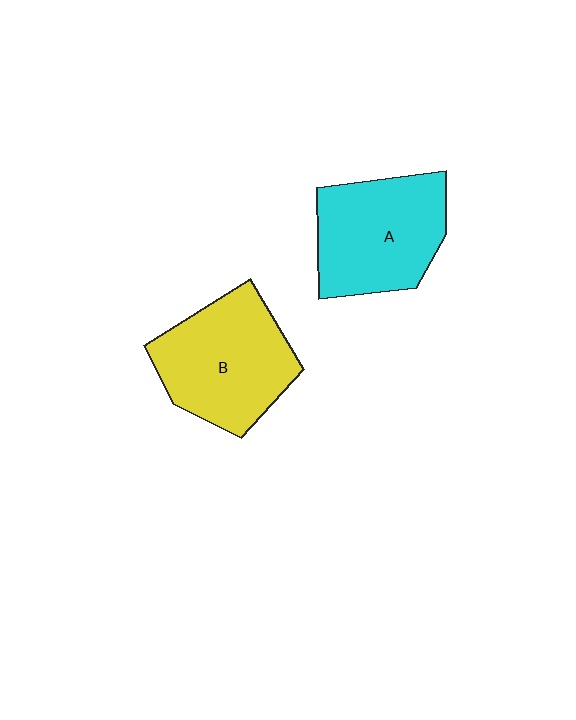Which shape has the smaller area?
Shape A (cyan).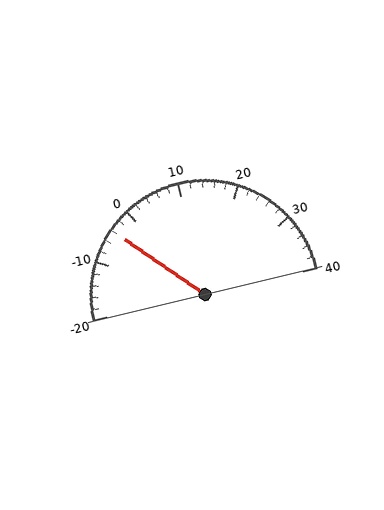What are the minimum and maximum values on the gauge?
The gauge ranges from -20 to 40.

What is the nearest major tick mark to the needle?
The nearest major tick mark is 0.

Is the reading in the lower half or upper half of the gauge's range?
The reading is in the lower half of the range (-20 to 40).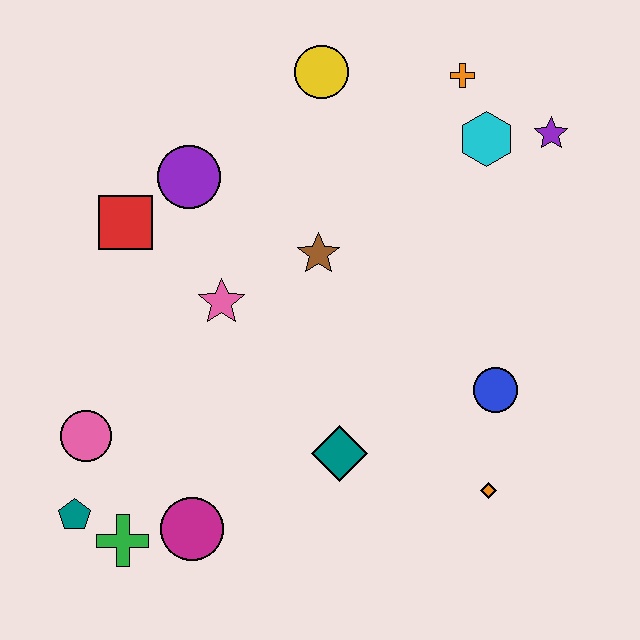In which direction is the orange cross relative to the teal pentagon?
The orange cross is above the teal pentagon.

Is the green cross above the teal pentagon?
No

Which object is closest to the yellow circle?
The orange cross is closest to the yellow circle.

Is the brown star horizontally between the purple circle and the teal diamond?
Yes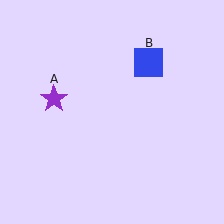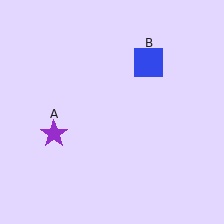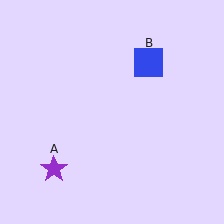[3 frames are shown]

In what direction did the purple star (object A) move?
The purple star (object A) moved down.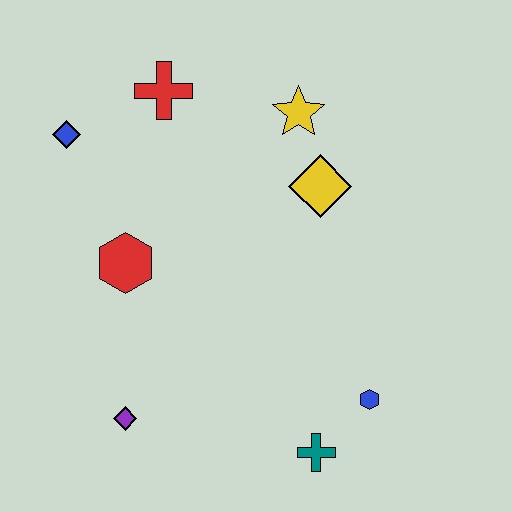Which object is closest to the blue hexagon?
The teal cross is closest to the blue hexagon.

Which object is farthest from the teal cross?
The blue diamond is farthest from the teal cross.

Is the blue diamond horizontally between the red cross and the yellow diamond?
No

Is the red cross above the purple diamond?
Yes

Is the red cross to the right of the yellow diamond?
No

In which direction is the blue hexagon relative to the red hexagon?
The blue hexagon is to the right of the red hexagon.